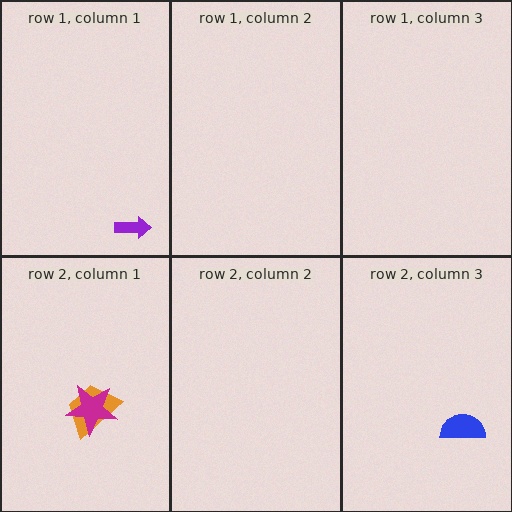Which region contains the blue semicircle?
The row 2, column 3 region.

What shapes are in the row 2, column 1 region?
The orange trapezoid, the magenta star.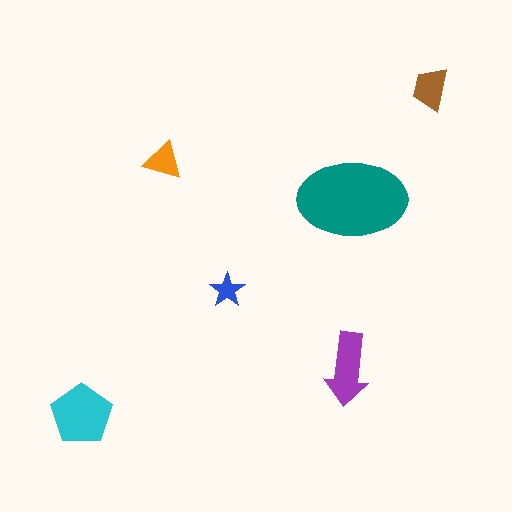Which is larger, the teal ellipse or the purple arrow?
The teal ellipse.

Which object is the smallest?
The blue star.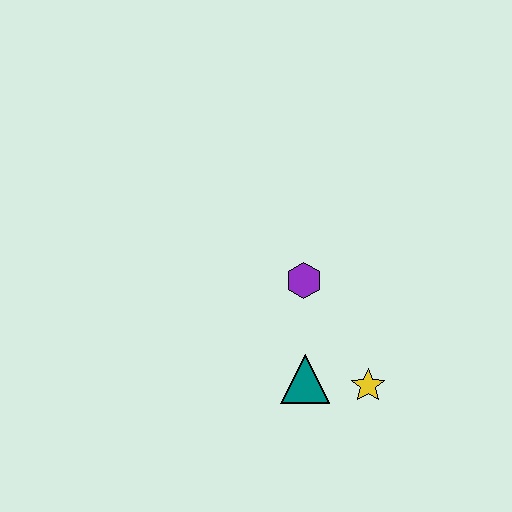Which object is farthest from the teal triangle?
The purple hexagon is farthest from the teal triangle.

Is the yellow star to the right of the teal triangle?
Yes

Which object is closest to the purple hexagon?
The teal triangle is closest to the purple hexagon.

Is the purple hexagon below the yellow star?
No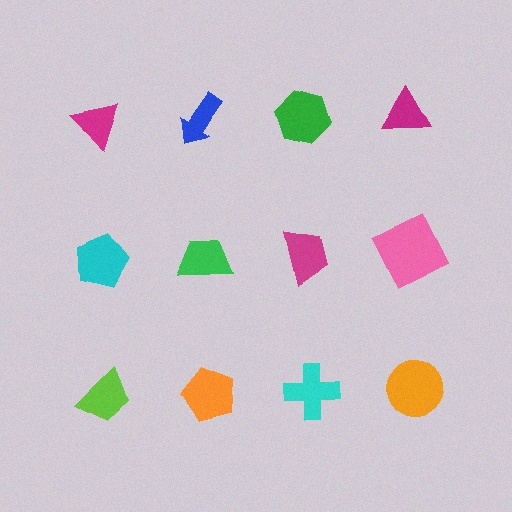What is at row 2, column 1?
A cyan pentagon.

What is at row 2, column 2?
A green trapezoid.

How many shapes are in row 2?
4 shapes.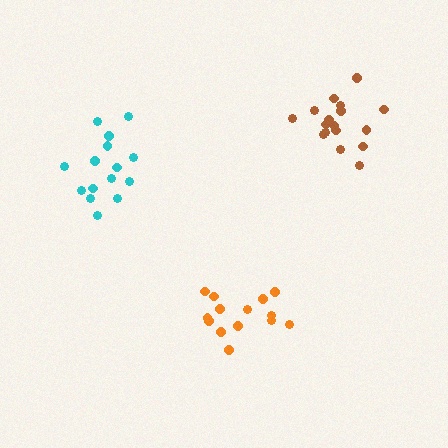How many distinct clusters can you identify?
There are 3 distinct clusters.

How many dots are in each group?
Group 1: 15 dots, Group 2: 14 dots, Group 3: 17 dots (46 total).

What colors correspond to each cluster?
The clusters are colored: cyan, orange, brown.